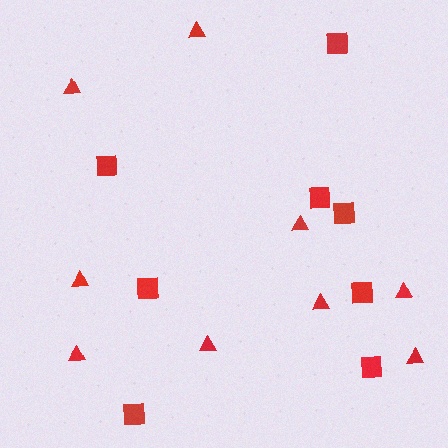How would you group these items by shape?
There are 2 groups: one group of squares (8) and one group of triangles (9).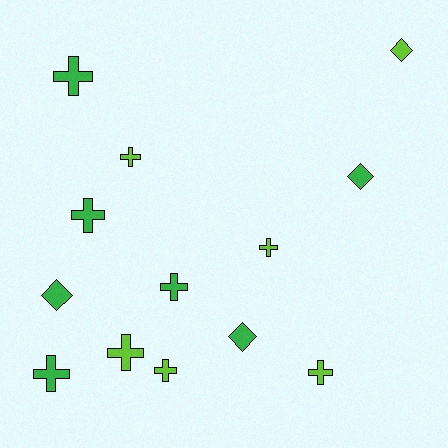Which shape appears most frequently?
Cross, with 9 objects.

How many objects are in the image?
There are 13 objects.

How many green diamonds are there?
There are 3 green diamonds.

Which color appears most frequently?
Green, with 7 objects.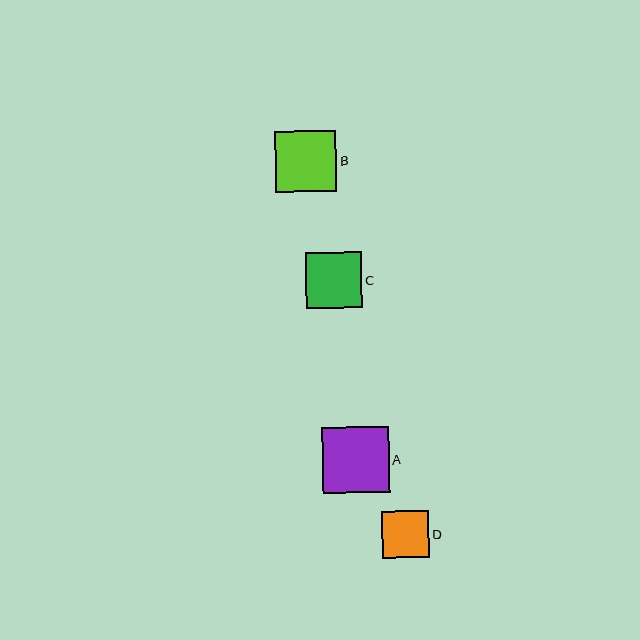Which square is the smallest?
Square D is the smallest with a size of approximately 47 pixels.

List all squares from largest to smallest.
From largest to smallest: A, B, C, D.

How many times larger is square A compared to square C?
Square A is approximately 1.2 times the size of square C.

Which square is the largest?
Square A is the largest with a size of approximately 66 pixels.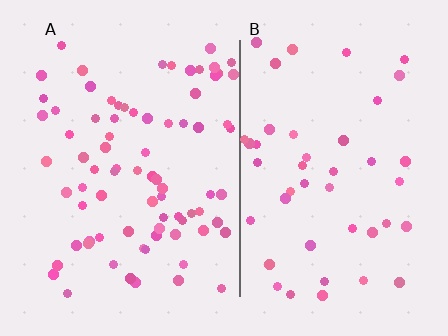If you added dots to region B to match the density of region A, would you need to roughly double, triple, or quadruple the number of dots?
Approximately double.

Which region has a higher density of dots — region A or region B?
A (the left).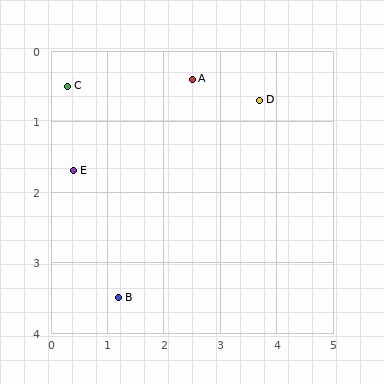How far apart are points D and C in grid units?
Points D and C are about 3.4 grid units apart.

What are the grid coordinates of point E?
Point E is at approximately (0.4, 1.7).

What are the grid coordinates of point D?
Point D is at approximately (3.7, 0.7).